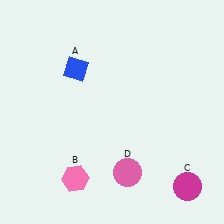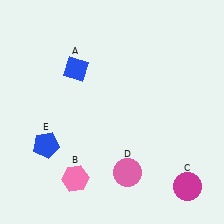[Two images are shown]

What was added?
A blue pentagon (E) was added in Image 2.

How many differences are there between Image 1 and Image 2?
There is 1 difference between the two images.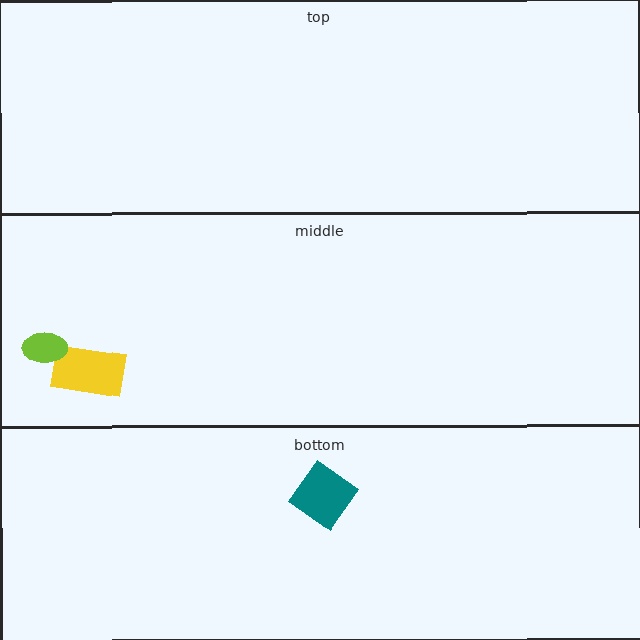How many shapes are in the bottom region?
1.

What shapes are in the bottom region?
The teal diamond.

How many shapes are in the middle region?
2.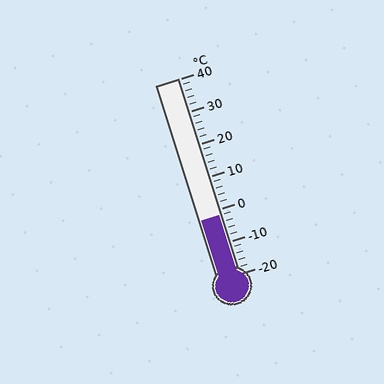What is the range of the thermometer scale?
The thermometer scale ranges from -20°C to 40°C.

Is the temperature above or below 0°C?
The temperature is below 0°C.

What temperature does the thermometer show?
The thermometer shows approximately -2°C.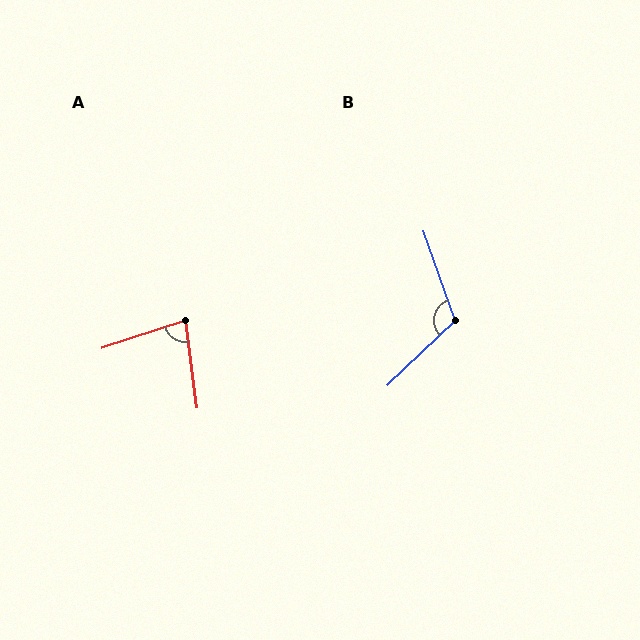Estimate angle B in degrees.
Approximately 114 degrees.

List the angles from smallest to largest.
A (79°), B (114°).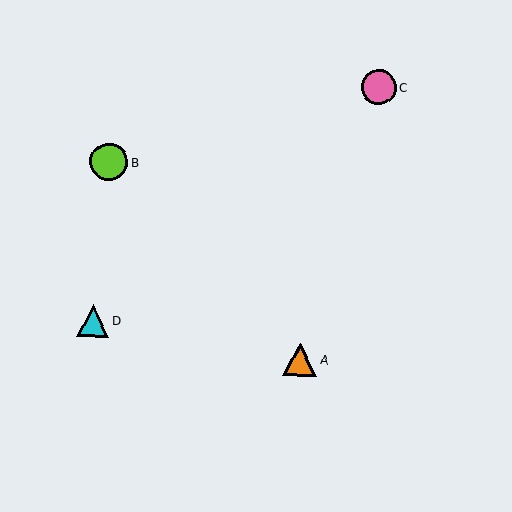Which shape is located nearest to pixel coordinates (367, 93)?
The pink circle (labeled C) at (379, 87) is nearest to that location.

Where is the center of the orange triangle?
The center of the orange triangle is at (300, 360).